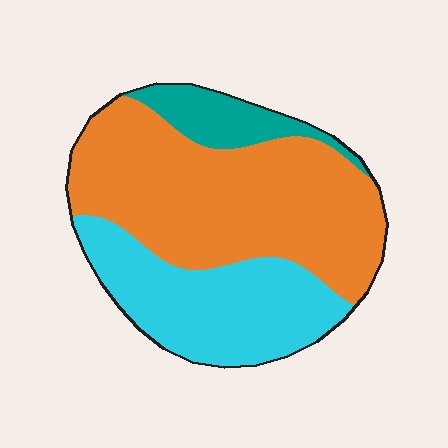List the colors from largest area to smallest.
From largest to smallest: orange, cyan, teal.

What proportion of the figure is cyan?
Cyan covers 33% of the figure.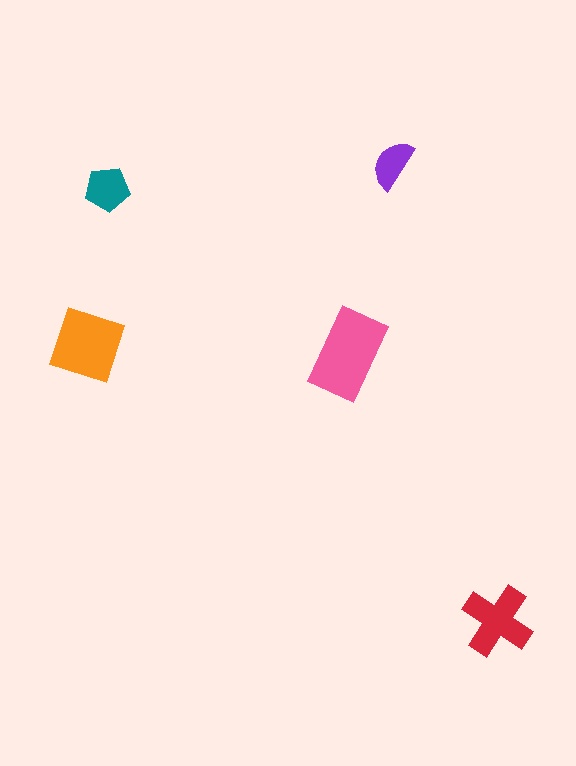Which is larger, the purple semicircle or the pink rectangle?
The pink rectangle.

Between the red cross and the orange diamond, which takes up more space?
The orange diamond.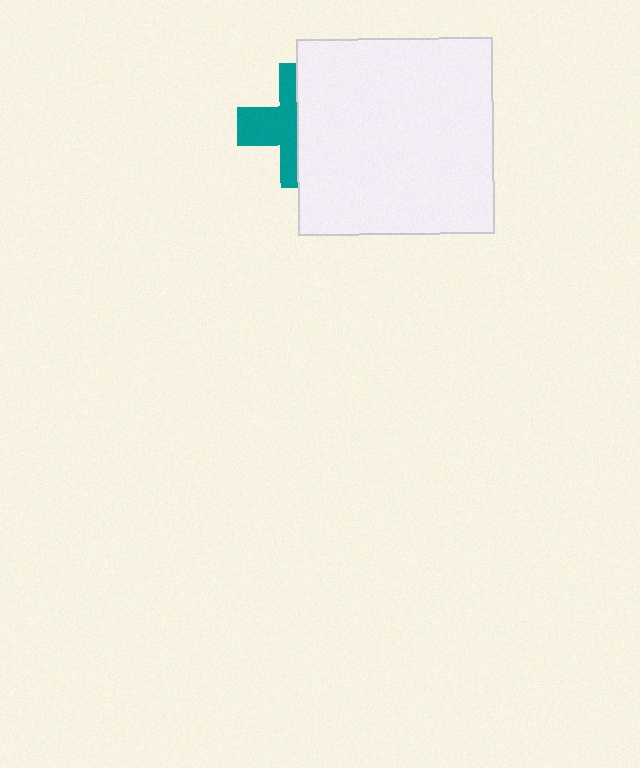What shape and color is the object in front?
The object in front is a white square.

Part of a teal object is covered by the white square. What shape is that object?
It is a cross.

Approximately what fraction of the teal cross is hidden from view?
Roughly 55% of the teal cross is hidden behind the white square.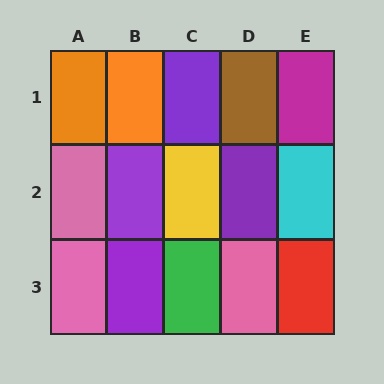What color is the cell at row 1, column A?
Orange.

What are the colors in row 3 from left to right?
Pink, purple, green, pink, red.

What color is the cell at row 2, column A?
Pink.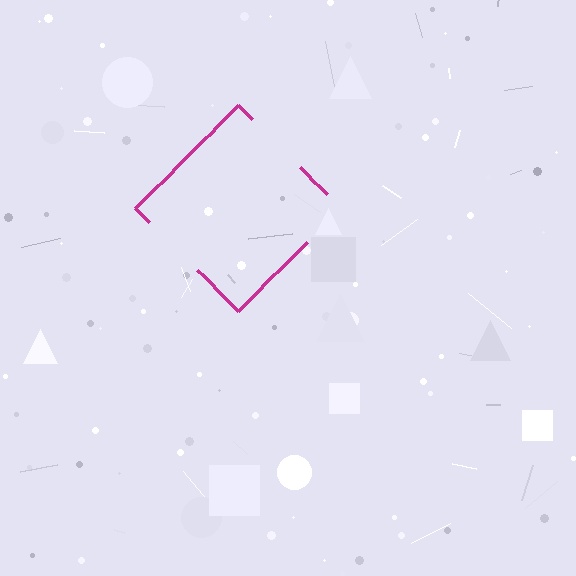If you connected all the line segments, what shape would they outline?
They would outline a diamond.